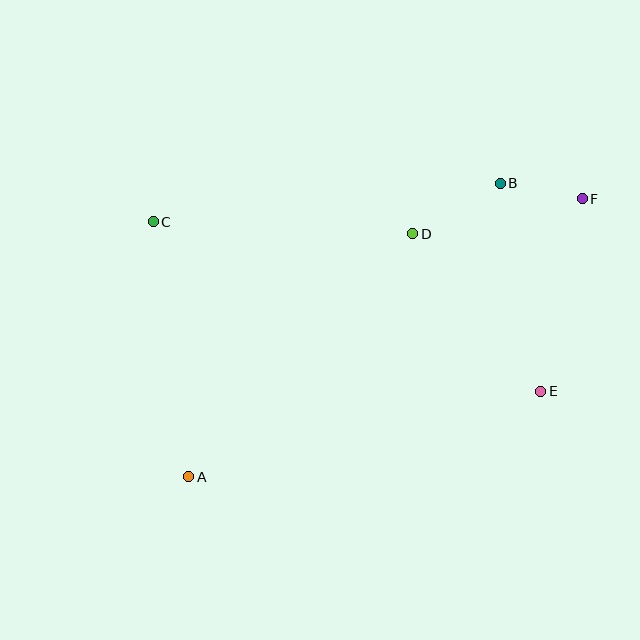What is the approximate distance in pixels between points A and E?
The distance between A and E is approximately 363 pixels.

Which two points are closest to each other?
Points B and F are closest to each other.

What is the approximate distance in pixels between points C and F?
The distance between C and F is approximately 429 pixels.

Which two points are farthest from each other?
Points A and F are farthest from each other.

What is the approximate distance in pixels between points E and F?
The distance between E and F is approximately 197 pixels.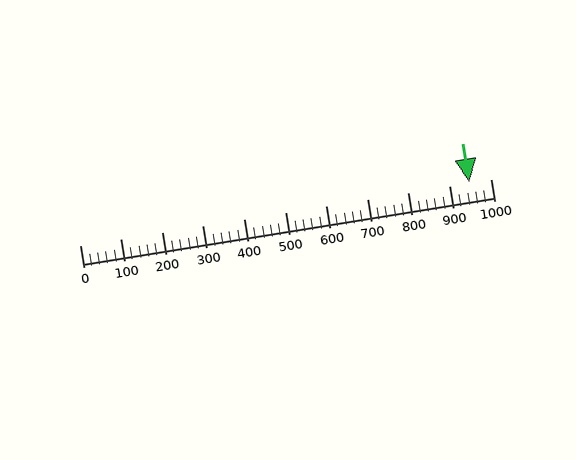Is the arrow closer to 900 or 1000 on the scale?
The arrow is closer to 900.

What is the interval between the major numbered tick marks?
The major tick marks are spaced 100 units apart.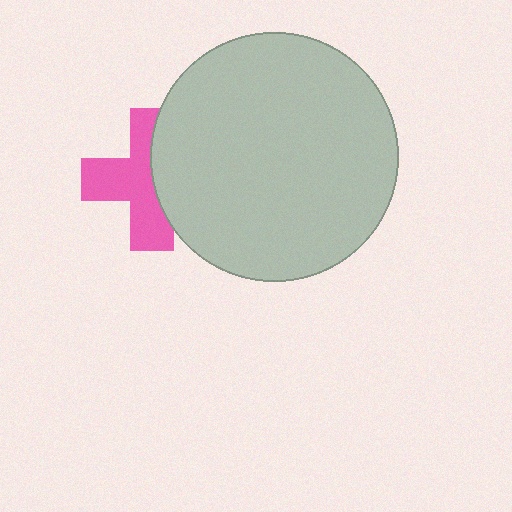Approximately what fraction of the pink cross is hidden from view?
Roughly 41% of the pink cross is hidden behind the light gray circle.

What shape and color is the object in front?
The object in front is a light gray circle.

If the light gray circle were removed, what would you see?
You would see the complete pink cross.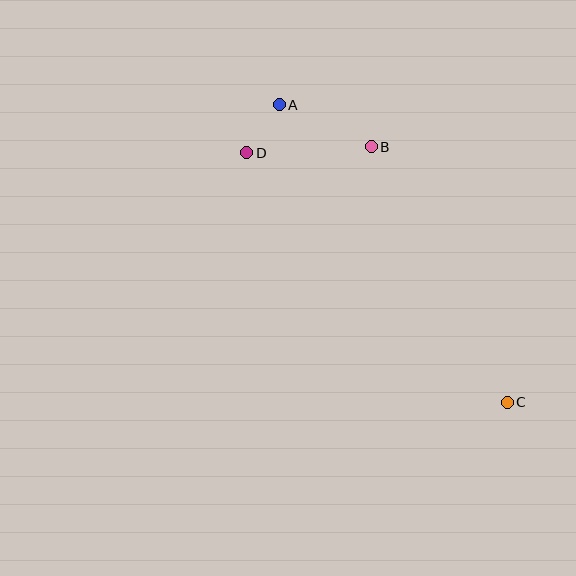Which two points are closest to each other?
Points A and D are closest to each other.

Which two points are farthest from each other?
Points A and C are farthest from each other.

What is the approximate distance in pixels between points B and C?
The distance between B and C is approximately 290 pixels.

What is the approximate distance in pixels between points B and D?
The distance between B and D is approximately 124 pixels.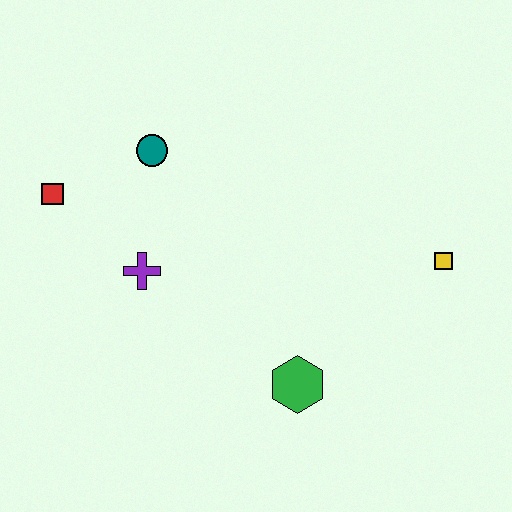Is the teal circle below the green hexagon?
No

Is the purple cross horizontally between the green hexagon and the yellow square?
No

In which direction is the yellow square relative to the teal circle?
The yellow square is to the right of the teal circle.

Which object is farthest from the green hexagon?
The red square is farthest from the green hexagon.